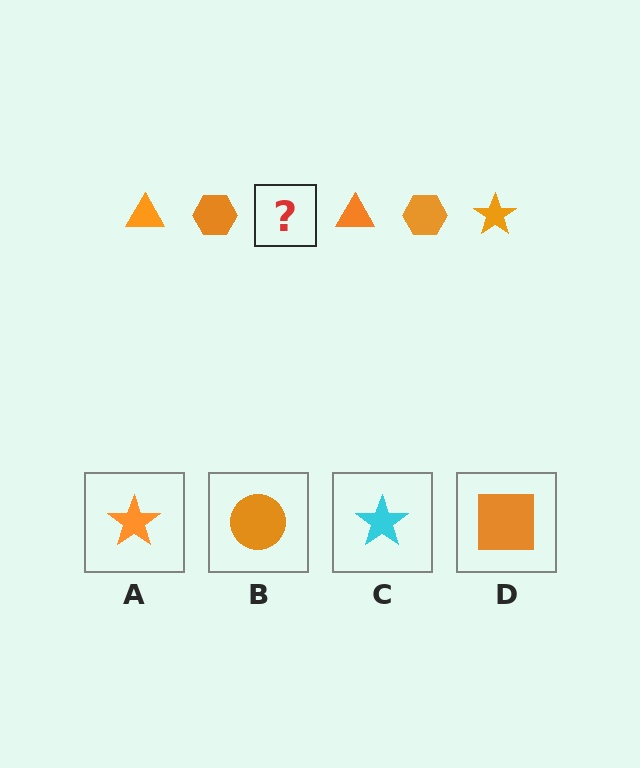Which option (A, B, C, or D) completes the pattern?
A.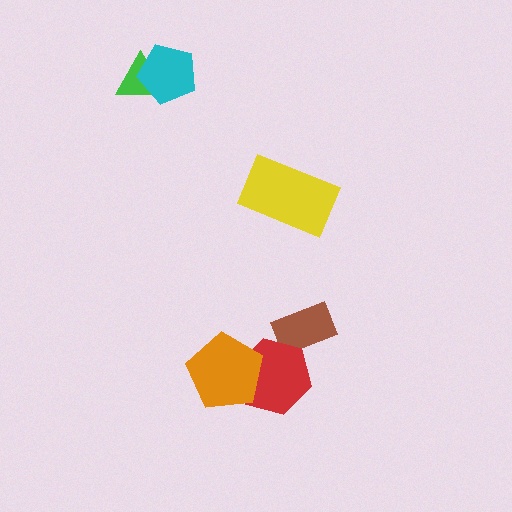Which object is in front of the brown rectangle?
The red hexagon is in front of the brown rectangle.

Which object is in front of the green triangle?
The cyan pentagon is in front of the green triangle.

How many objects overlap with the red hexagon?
2 objects overlap with the red hexagon.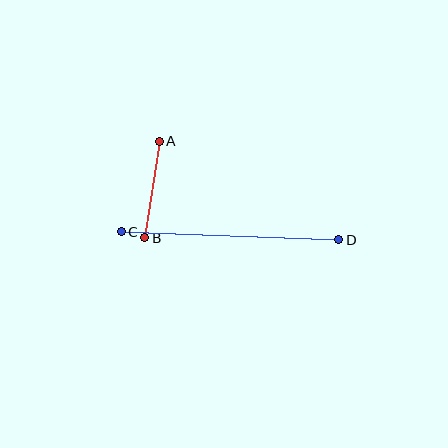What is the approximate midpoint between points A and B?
The midpoint is at approximately (152, 190) pixels.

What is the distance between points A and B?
The distance is approximately 97 pixels.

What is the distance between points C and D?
The distance is approximately 218 pixels.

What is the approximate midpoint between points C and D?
The midpoint is at approximately (230, 236) pixels.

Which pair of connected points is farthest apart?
Points C and D are farthest apart.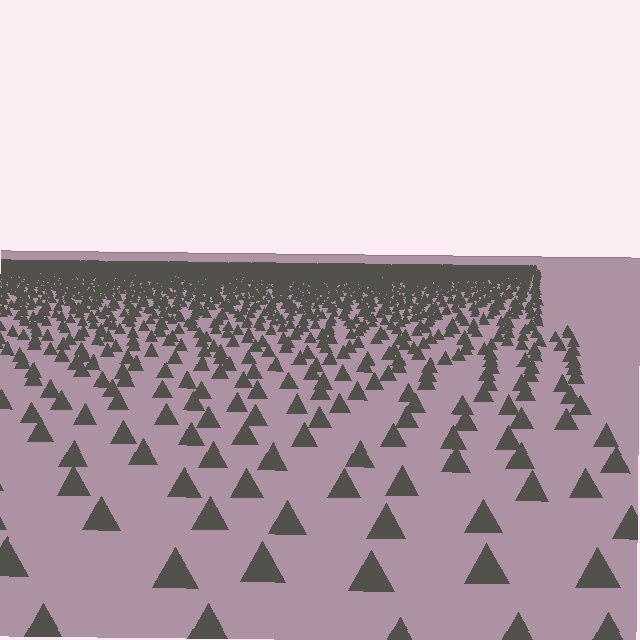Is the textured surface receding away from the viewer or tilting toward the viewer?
The surface is receding away from the viewer. Texture elements get smaller and denser toward the top.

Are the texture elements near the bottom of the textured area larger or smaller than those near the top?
Larger. Near the bottom, elements are closer to the viewer and appear at a bigger on-screen size.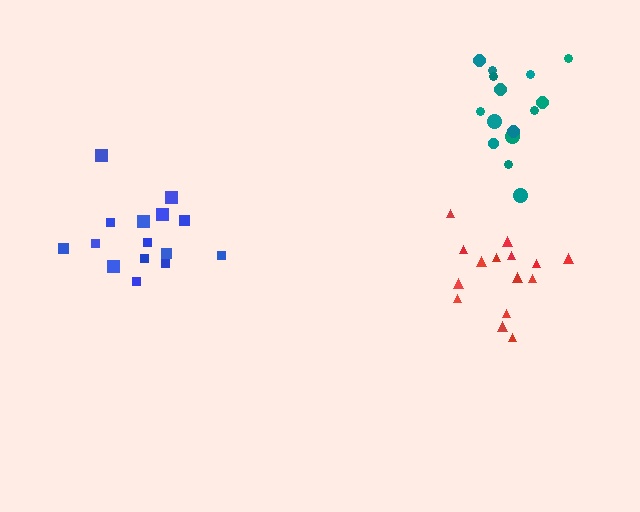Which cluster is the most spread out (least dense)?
Red.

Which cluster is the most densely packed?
Teal.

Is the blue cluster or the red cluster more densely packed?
Blue.